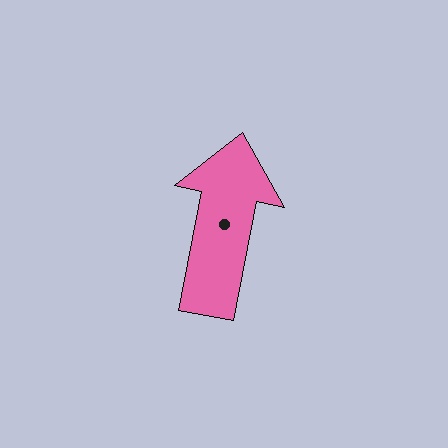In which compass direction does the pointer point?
North.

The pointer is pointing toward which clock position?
Roughly 12 o'clock.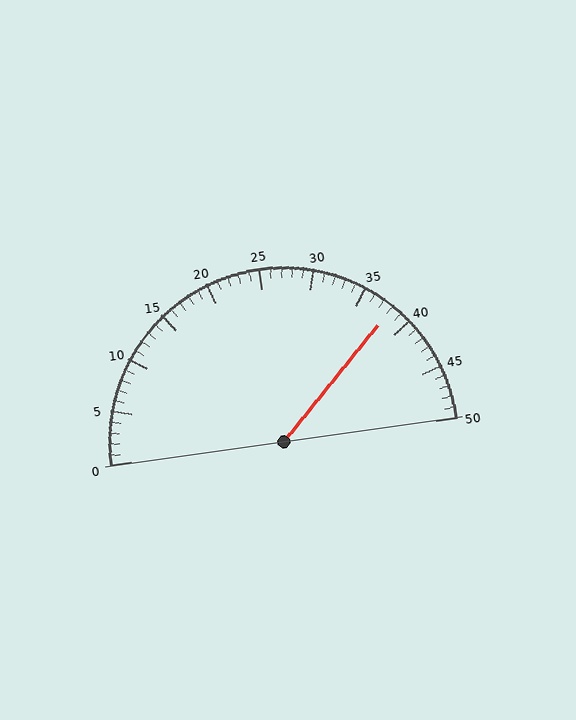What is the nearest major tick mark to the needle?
The nearest major tick mark is 40.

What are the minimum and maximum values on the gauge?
The gauge ranges from 0 to 50.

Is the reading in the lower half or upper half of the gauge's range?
The reading is in the upper half of the range (0 to 50).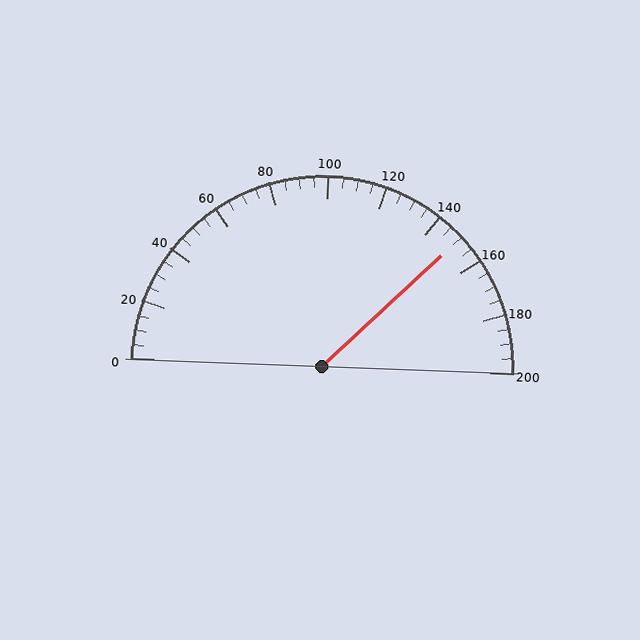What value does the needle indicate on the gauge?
The needle indicates approximately 150.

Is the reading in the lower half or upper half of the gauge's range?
The reading is in the upper half of the range (0 to 200).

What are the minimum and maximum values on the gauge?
The gauge ranges from 0 to 200.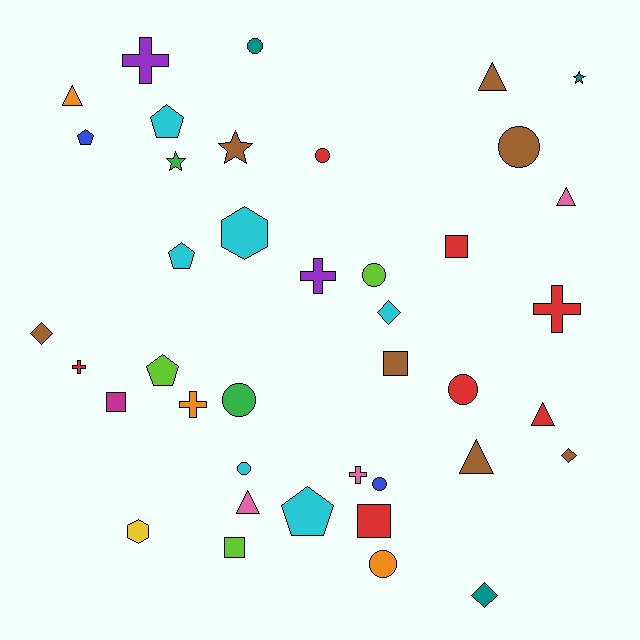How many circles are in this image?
There are 9 circles.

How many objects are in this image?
There are 40 objects.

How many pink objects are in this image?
There are 3 pink objects.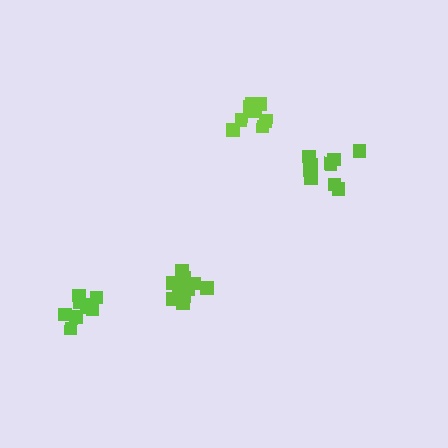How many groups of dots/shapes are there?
There are 4 groups.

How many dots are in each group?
Group 1: 10 dots, Group 2: 9 dots, Group 3: 10 dots, Group 4: 11 dots (40 total).